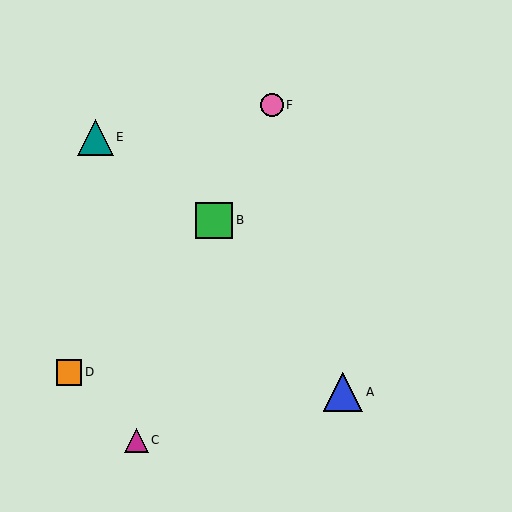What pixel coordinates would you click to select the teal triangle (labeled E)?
Click at (95, 137) to select the teal triangle E.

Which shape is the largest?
The blue triangle (labeled A) is the largest.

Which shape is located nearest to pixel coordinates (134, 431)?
The magenta triangle (labeled C) at (136, 440) is nearest to that location.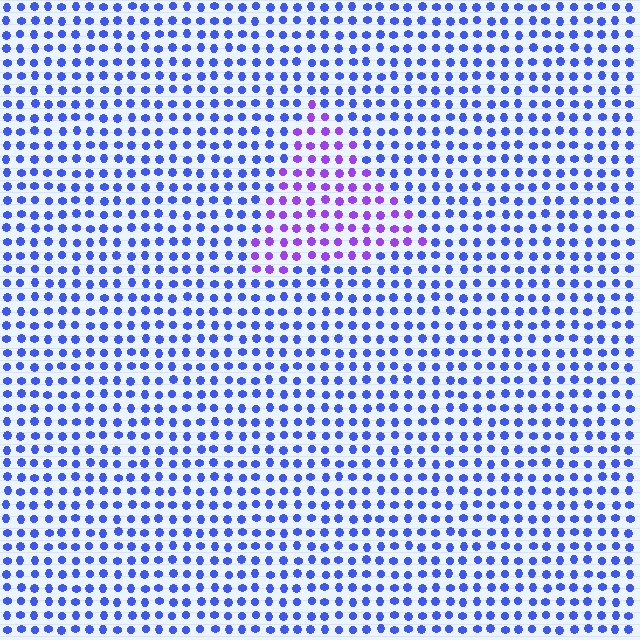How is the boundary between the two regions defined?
The boundary is defined purely by a slight shift in hue (about 41 degrees). Spacing, size, and orientation are identical on both sides.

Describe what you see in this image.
The image is filled with small blue elements in a uniform arrangement. A triangle-shaped region is visible where the elements are tinted to a slightly different hue, forming a subtle color boundary.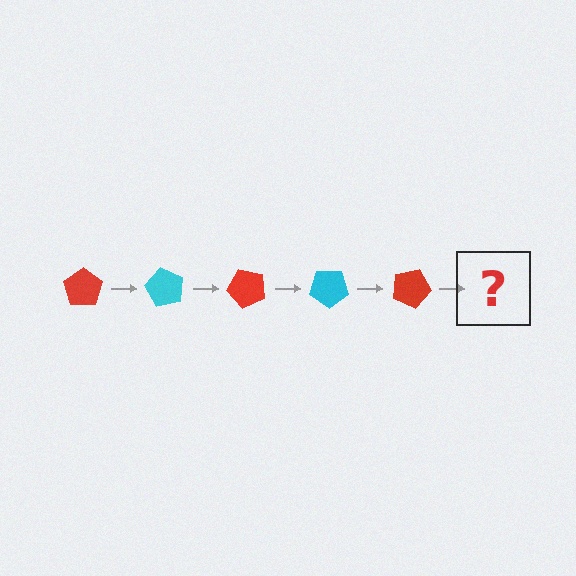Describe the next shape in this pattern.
It should be a cyan pentagon, rotated 300 degrees from the start.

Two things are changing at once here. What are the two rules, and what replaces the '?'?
The two rules are that it rotates 60 degrees each step and the color cycles through red and cyan. The '?' should be a cyan pentagon, rotated 300 degrees from the start.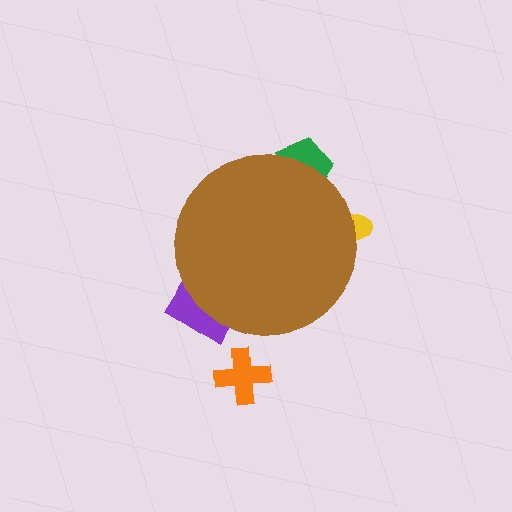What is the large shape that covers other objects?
A brown circle.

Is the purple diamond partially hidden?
Yes, the purple diamond is partially hidden behind the brown circle.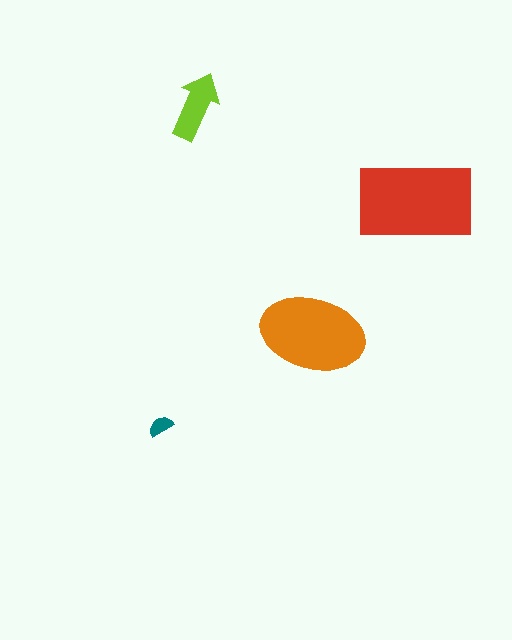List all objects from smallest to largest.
The teal semicircle, the lime arrow, the orange ellipse, the red rectangle.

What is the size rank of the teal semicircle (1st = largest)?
4th.